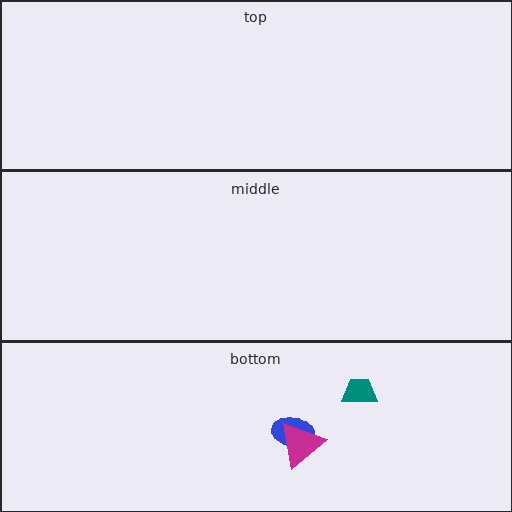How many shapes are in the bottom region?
3.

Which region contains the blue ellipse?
The bottom region.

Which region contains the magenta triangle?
The bottom region.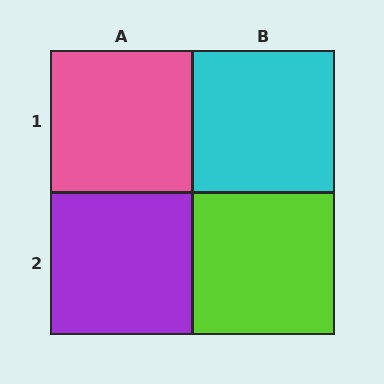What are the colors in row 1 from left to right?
Pink, cyan.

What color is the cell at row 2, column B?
Lime.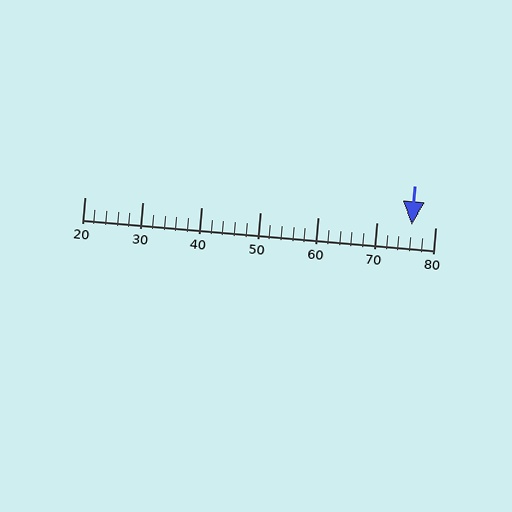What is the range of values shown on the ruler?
The ruler shows values from 20 to 80.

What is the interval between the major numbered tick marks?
The major tick marks are spaced 10 units apart.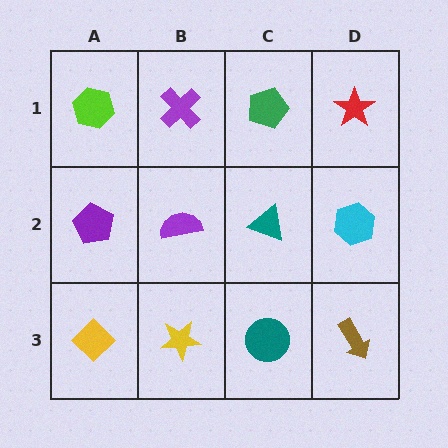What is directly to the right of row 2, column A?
A purple semicircle.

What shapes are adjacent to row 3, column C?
A teal triangle (row 2, column C), a yellow star (row 3, column B), a brown arrow (row 3, column D).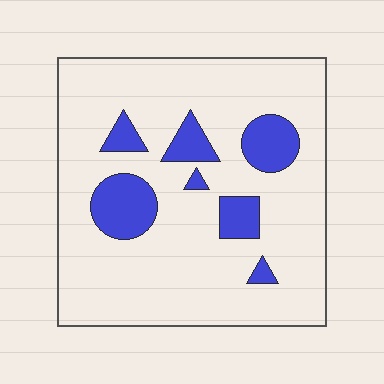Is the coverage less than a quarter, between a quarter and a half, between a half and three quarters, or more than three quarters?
Less than a quarter.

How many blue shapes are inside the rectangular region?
7.